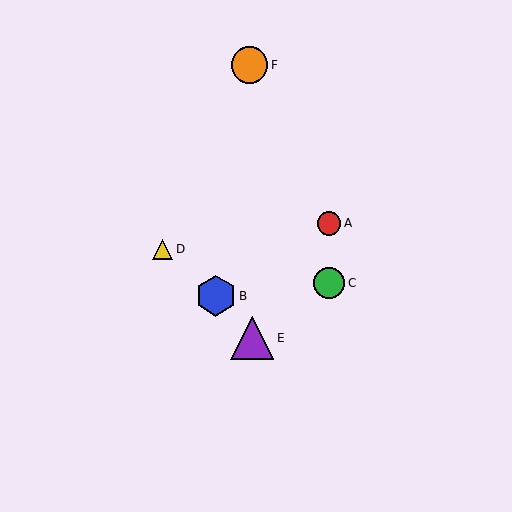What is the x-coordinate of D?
Object D is at x≈163.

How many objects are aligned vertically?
2 objects (A, C) are aligned vertically.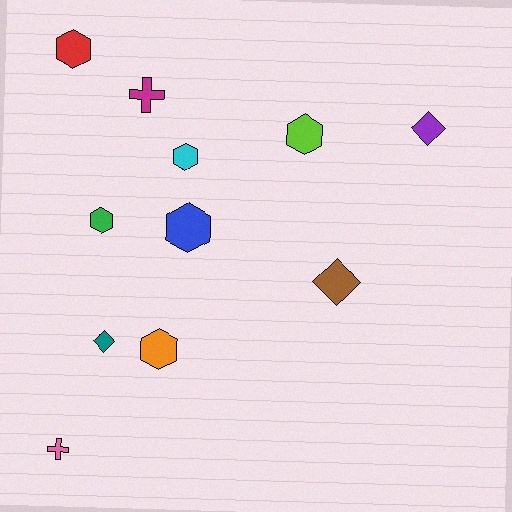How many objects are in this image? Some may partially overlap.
There are 11 objects.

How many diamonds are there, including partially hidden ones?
There are 3 diamonds.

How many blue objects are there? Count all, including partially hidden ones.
There is 1 blue object.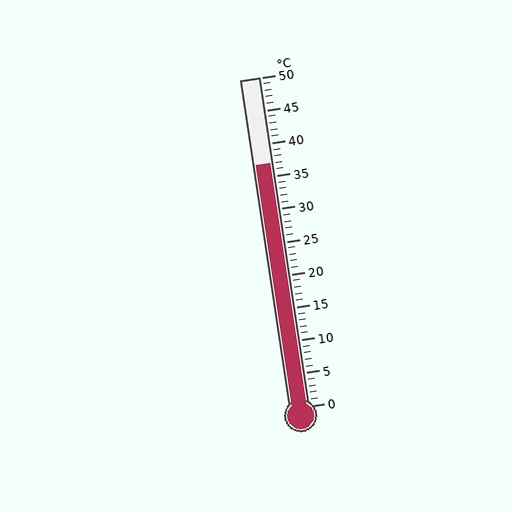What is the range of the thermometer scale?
The thermometer scale ranges from 0°C to 50°C.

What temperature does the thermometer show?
The thermometer shows approximately 37°C.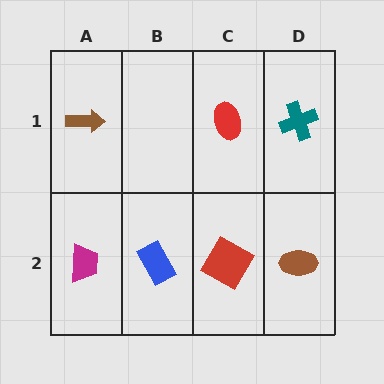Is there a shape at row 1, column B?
No, that cell is empty.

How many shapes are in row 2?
4 shapes.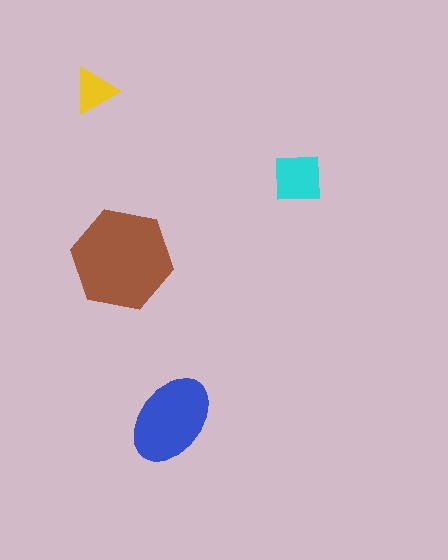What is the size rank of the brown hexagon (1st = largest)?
1st.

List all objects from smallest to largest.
The yellow triangle, the cyan square, the blue ellipse, the brown hexagon.